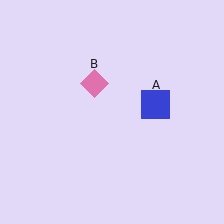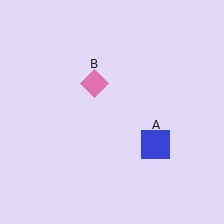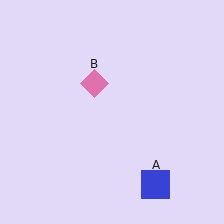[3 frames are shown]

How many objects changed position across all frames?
1 object changed position: blue square (object A).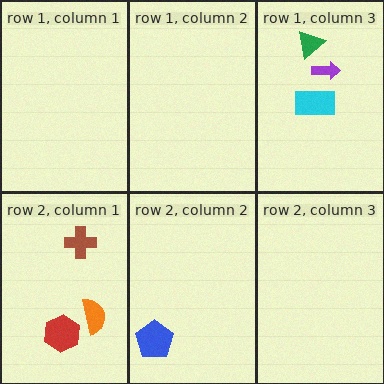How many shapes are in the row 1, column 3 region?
3.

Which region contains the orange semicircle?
The row 2, column 1 region.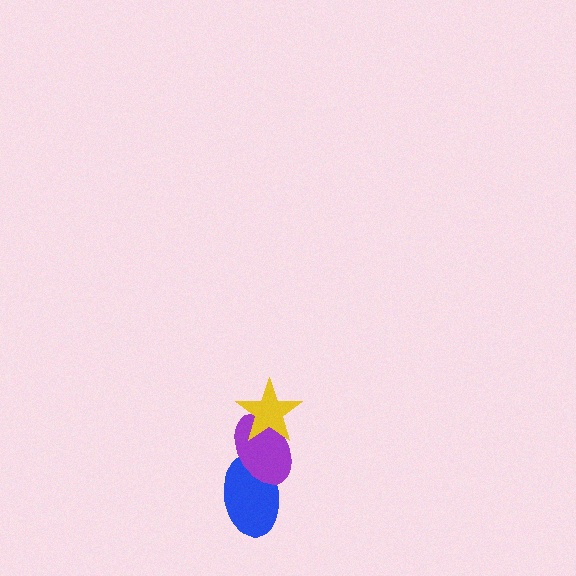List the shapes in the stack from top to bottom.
From top to bottom: the yellow star, the purple ellipse, the blue ellipse.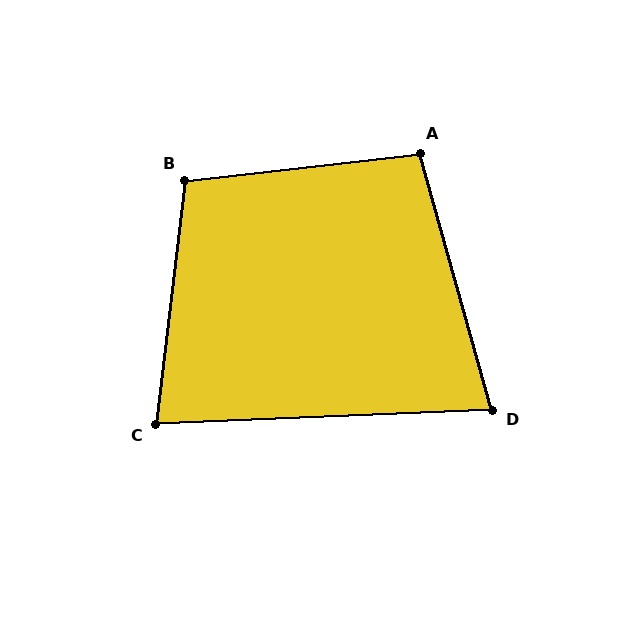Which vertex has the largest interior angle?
B, at approximately 103 degrees.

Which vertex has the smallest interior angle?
D, at approximately 77 degrees.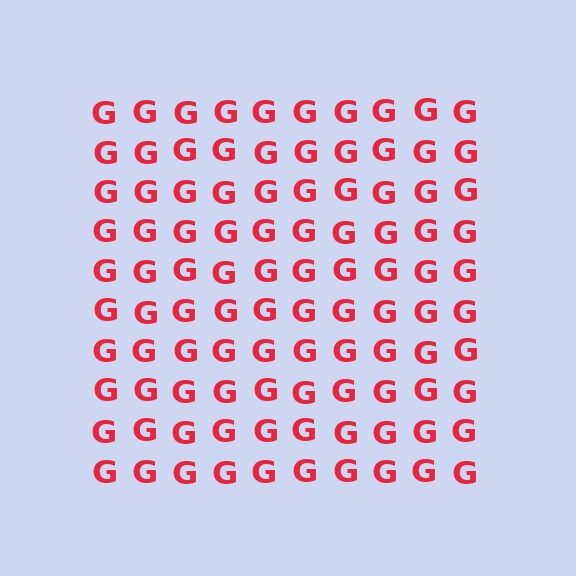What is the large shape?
The large shape is a square.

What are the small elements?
The small elements are letter G's.